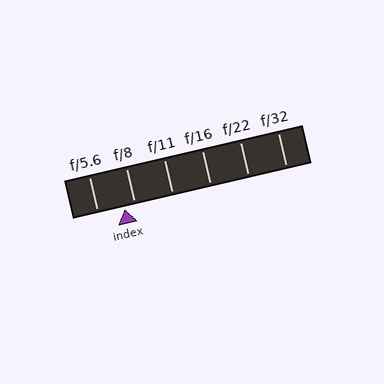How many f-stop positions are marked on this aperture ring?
There are 6 f-stop positions marked.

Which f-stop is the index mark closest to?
The index mark is closest to f/8.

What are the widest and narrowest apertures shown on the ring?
The widest aperture shown is f/5.6 and the narrowest is f/32.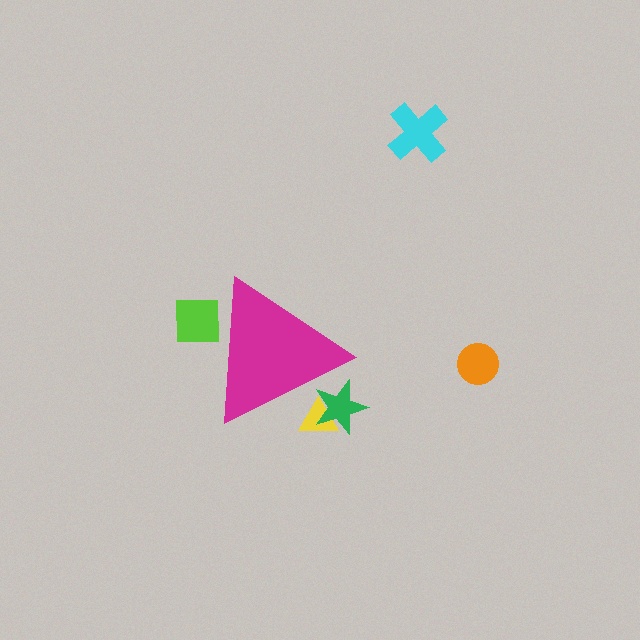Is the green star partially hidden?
Yes, the green star is partially hidden behind the magenta triangle.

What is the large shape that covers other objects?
A magenta triangle.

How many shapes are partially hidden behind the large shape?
3 shapes are partially hidden.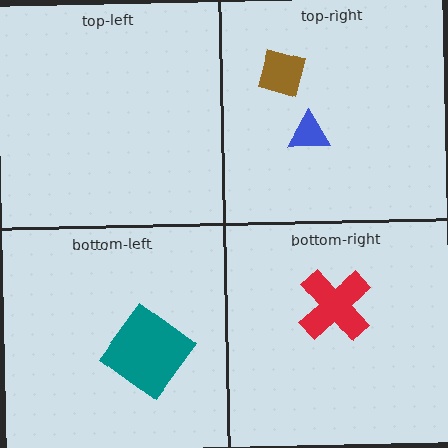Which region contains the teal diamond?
The bottom-left region.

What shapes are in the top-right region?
The blue triangle, the brown diamond.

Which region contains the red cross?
The bottom-right region.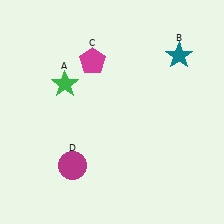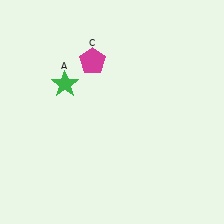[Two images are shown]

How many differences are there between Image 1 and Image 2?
There are 2 differences between the two images.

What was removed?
The teal star (B), the magenta circle (D) were removed in Image 2.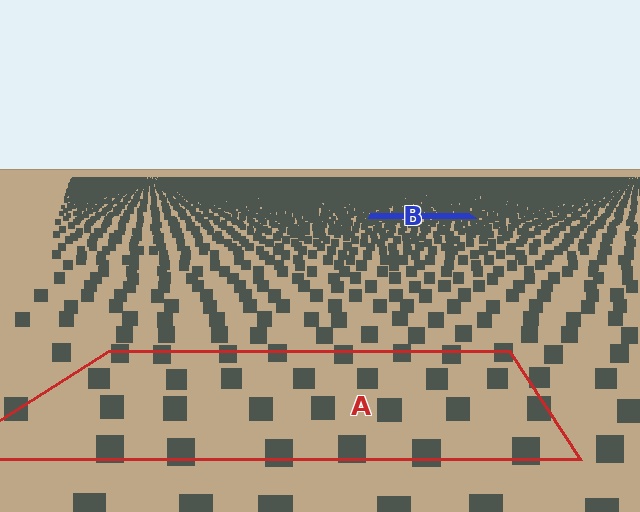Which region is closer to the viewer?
Region A is closer. The texture elements there are larger and more spread out.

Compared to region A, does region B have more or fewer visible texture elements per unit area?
Region B has more texture elements per unit area — they are packed more densely because it is farther away.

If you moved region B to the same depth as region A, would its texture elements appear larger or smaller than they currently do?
They would appear larger. At a closer depth, the same texture elements are projected at a bigger on-screen size.